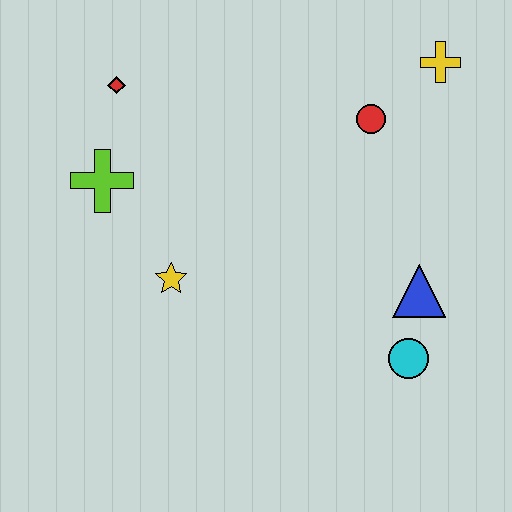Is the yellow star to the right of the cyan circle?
No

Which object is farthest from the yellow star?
The yellow cross is farthest from the yellow star.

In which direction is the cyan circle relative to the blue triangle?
The cyan circle is below the blue triangle.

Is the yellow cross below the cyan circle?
No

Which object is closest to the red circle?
The yellow cross is closest to the red circle.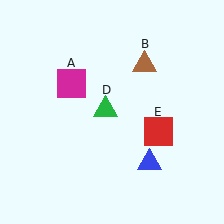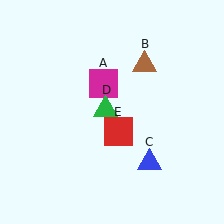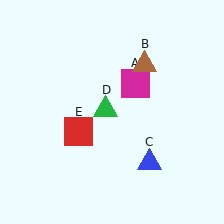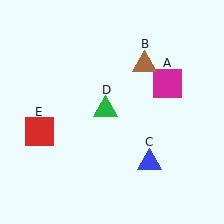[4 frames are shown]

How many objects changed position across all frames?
2 objects changed position: magenta square (object A), red square (object E).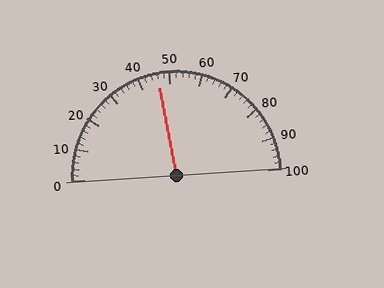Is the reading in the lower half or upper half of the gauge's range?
The reading is in the lower half of the range (0 to 100).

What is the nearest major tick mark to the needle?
The nearest major tick mark is 50.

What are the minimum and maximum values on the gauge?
The gauge ranges from 0 to 100.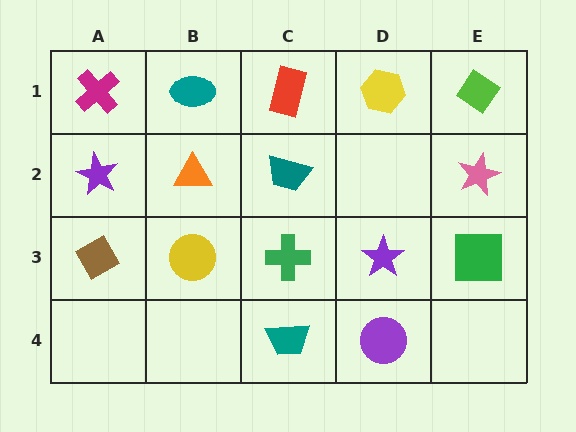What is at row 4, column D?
A purple circle.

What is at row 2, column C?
A teal trapezoid.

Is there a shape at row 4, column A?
No, that cell is empty.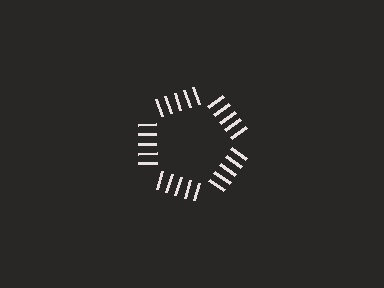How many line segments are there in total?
25 — 5 along each of the 5 edges.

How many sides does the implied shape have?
5 sides — the line-ends trace a pentagon.